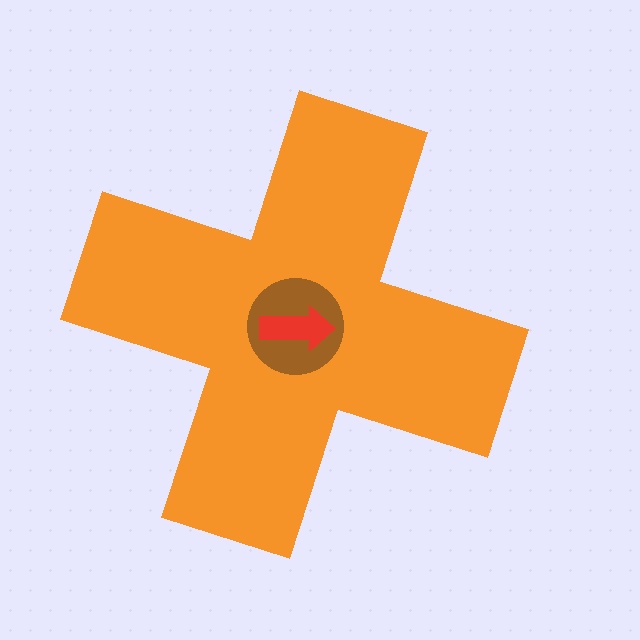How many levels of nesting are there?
3.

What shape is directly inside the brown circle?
The red arrow.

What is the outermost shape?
The orange cross.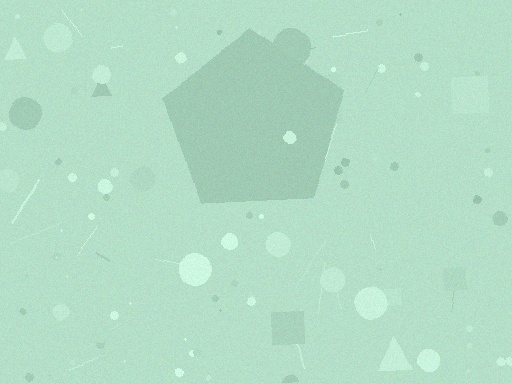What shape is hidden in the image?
A pentagon is hidden in the image.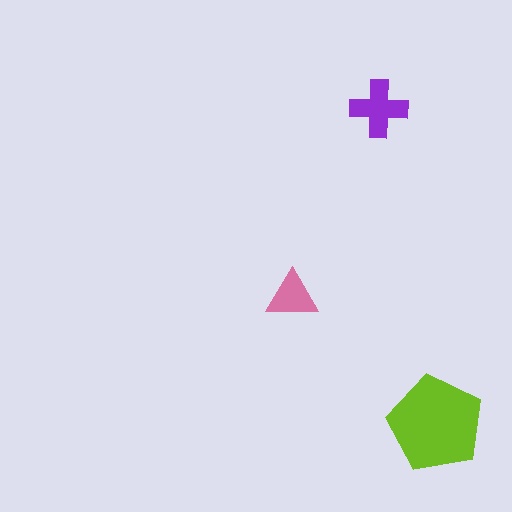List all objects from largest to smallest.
The lime pentagon, the purple cross, the pink triangle.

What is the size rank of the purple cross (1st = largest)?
2nd.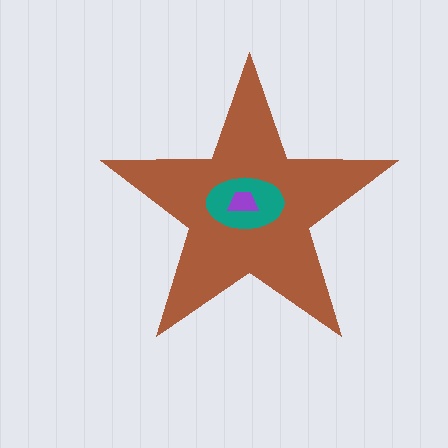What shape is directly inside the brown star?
The teal ellipse.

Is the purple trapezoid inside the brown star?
Yes.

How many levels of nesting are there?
3.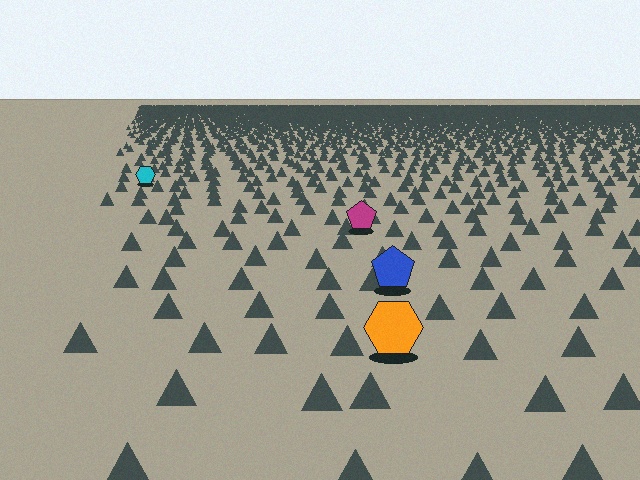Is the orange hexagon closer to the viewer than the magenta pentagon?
Yes. The orange hexagon is closer — you can tell from the texture gradient: the ground texture is coarser near it.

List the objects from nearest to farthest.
From nearest to farthest: the orange hexagon, the blue pentagon, the magenta pentagon, the cyan hexagon.